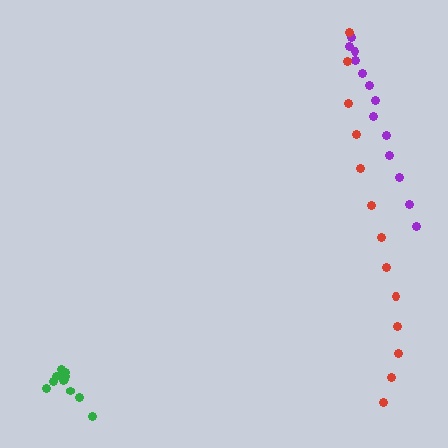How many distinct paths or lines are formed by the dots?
There are 3 distinct paths.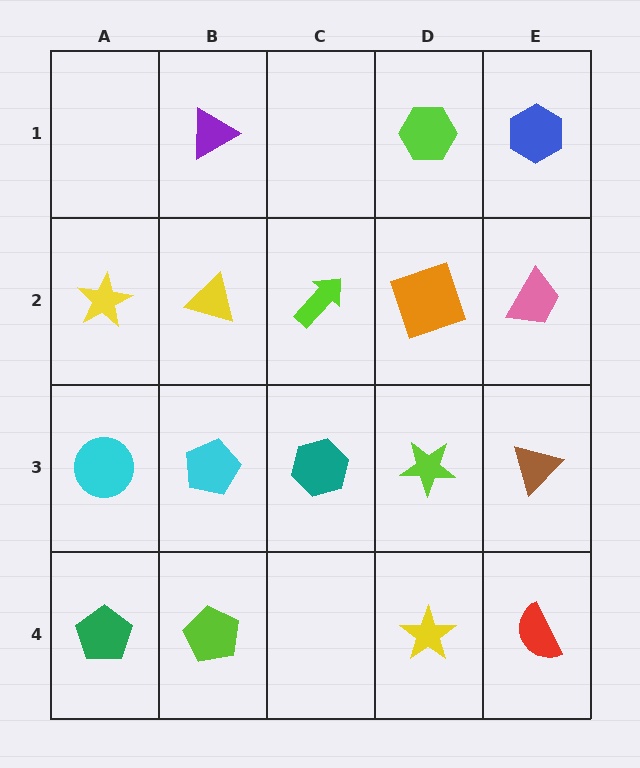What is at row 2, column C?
A lime arrow.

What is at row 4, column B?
A lime pentagon.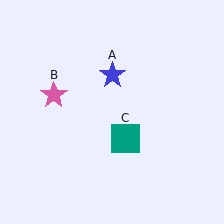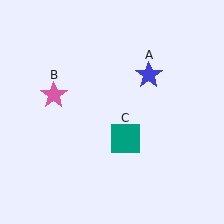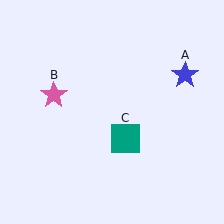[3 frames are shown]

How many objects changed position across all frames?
1 object changed position: blue star (object A).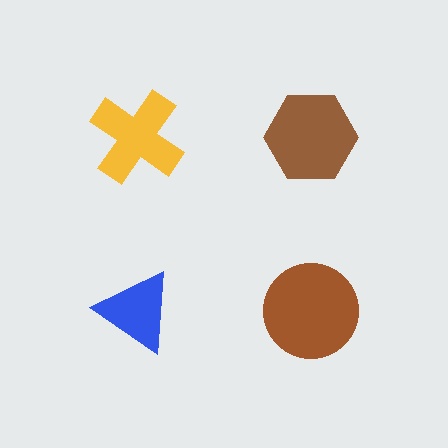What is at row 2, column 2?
A brown circle.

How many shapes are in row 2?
2 shapes.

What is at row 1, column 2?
A brown hexagon.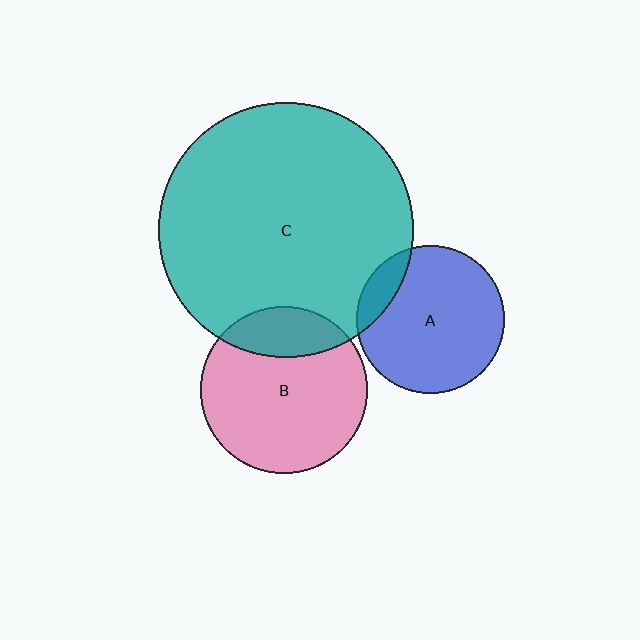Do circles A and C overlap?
Yes.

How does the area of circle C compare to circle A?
Approximately 3.0 times.